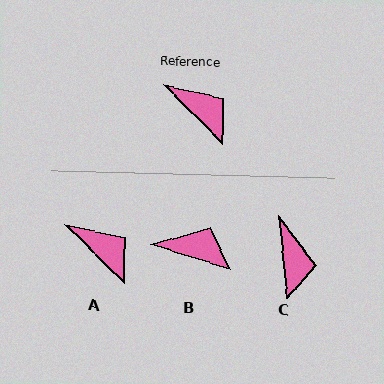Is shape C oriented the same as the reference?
No, it is off by about 40 degrees.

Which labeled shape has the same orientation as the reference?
A.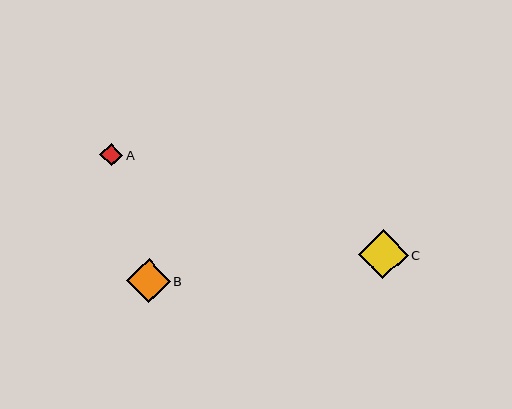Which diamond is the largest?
Diamond C is the largest with a size of approximately 49 pixels.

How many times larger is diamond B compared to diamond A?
Diamond B is approximately 1.9 times the size of diamond A.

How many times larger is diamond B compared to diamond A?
Diamond B is approximately 1.9 times the size of diamond A.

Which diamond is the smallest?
Diamond A is the smallest with a size of approximately 23 pixels.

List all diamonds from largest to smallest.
From largest to smallest: C, B, A.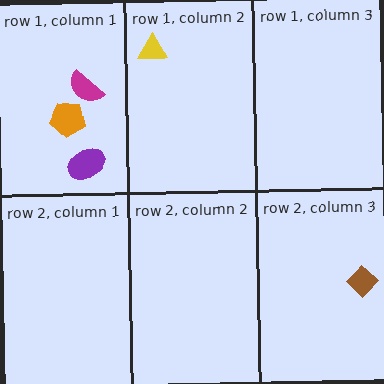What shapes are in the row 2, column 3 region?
The brown diamond.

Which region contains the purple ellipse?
The row 1, column 1 region.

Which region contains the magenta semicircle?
The row 1, column 1 region.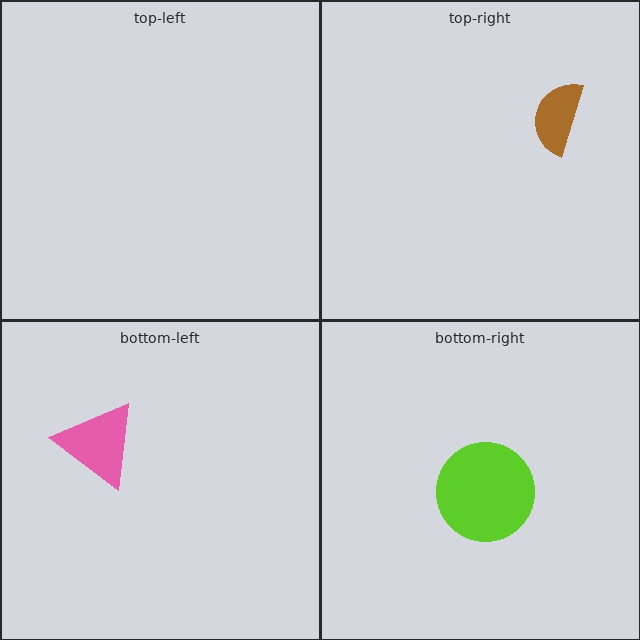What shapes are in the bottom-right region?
The lime circle.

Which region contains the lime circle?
The bottom-right region.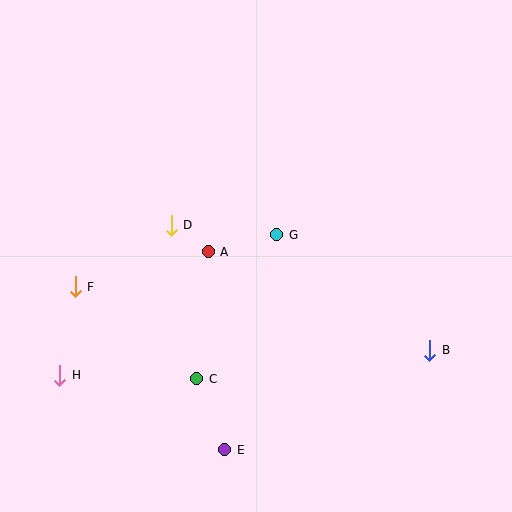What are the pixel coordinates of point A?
Point A is at (208, 252).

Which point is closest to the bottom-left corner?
Point H is closest to the bottom-left corner.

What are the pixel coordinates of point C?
Point C is at (197, 379).